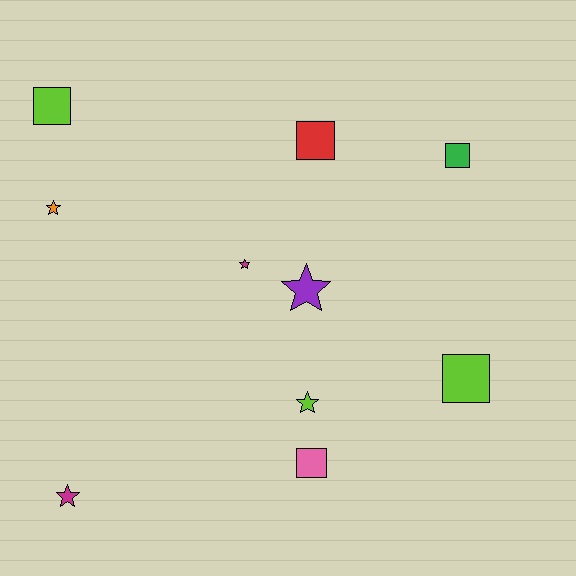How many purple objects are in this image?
There is 1 purple object.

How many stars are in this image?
There are 5 stars.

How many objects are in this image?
There are 10 objects.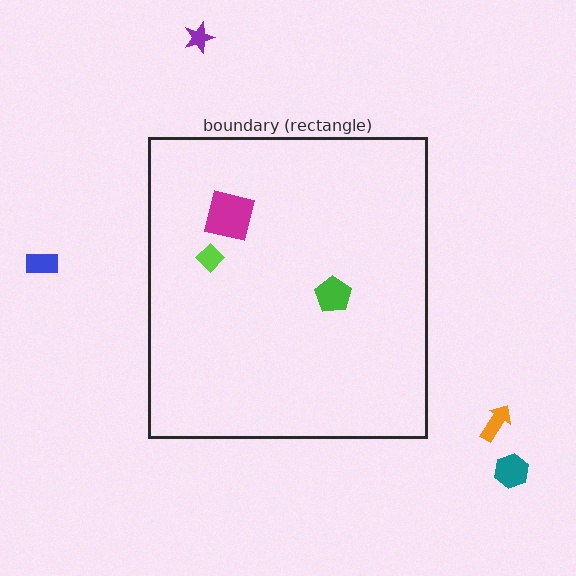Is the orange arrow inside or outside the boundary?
Outside.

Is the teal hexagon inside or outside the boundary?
Outside.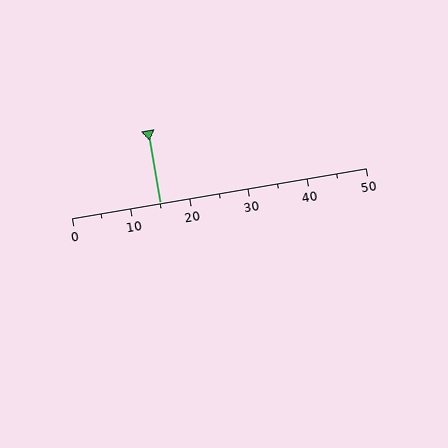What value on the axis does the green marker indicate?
The marker indicates approximately 15.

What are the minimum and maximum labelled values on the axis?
The axis runs from 0 to 50.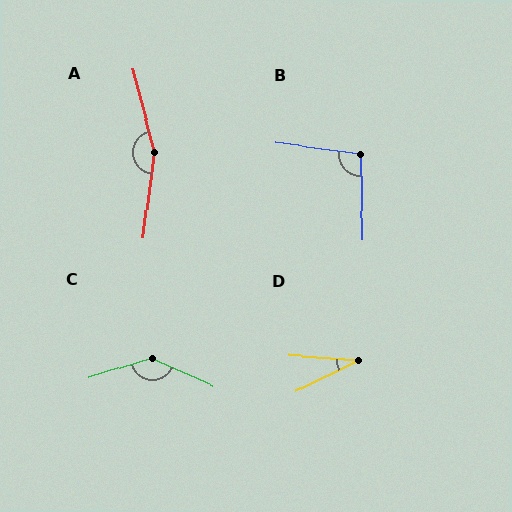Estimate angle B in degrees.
Approximately 99 degrees.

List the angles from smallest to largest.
D (31°), B (99°), C (138°), A (158°).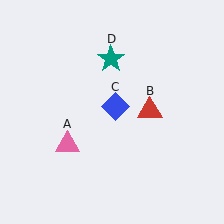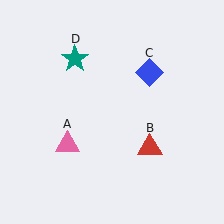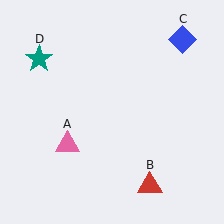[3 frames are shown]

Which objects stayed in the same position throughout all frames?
Pink triangle (object A) remained stationary.